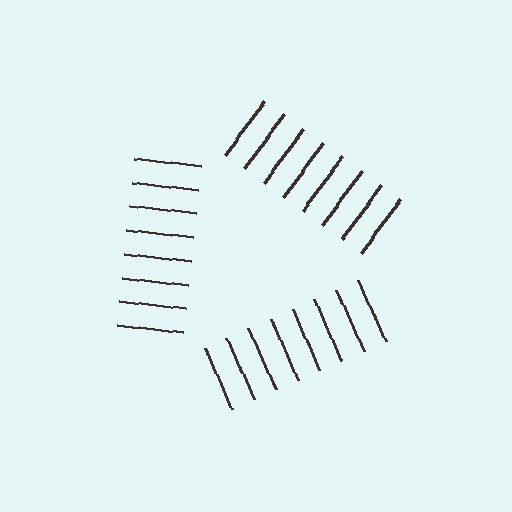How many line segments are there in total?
24 — 8 along each of the 3 edges.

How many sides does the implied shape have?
3 sides — the line-ends trace a triangle.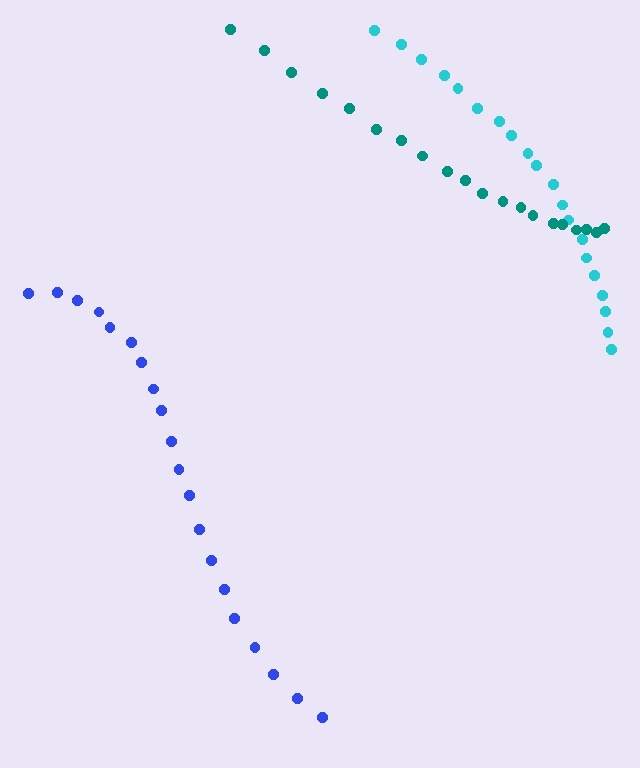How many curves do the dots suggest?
There are 3 distinct paths.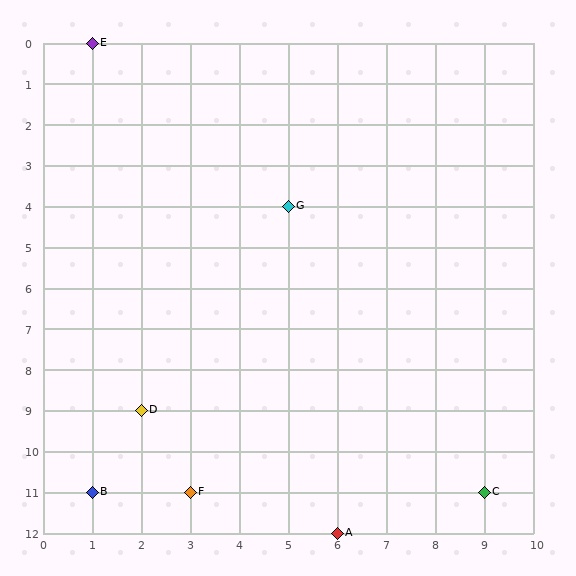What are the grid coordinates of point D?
Point D is at grid coordinates (2, 9).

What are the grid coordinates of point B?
Point B is at grid coordinates (1, 11).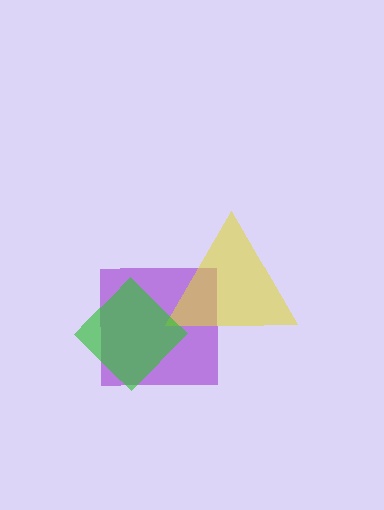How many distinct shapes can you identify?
There are 3 distinct shapes: a purple square, a yellow triangle, a green diamond.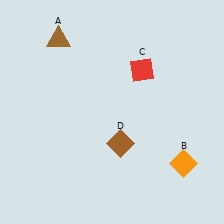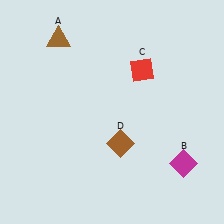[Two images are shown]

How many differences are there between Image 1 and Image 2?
There is 1 difference between the two images.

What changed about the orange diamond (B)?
In Image 1, B is orange. In Image 2, it changed to magenta.